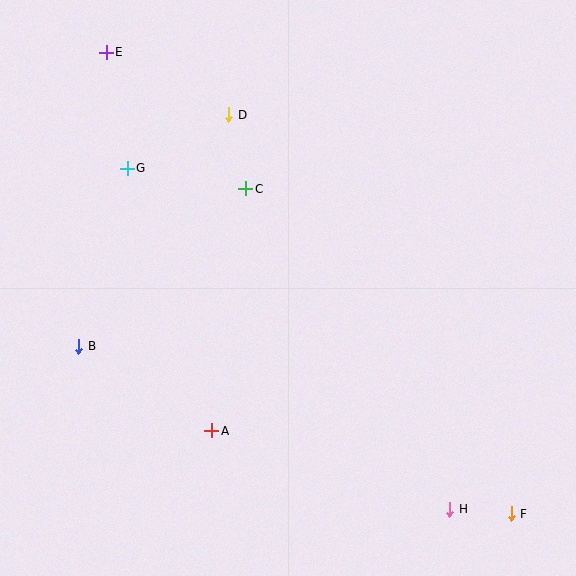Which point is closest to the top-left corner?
Point E is closest to the top-left corner.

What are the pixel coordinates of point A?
Point A is at (212, 431).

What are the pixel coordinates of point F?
Point F is at (511, 514).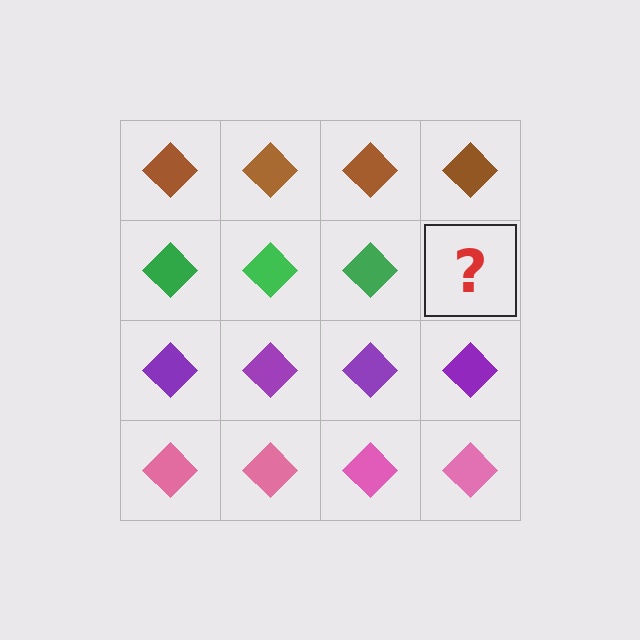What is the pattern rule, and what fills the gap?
The rule is that each row has a consistent color. The gap should be filled with a green diamond.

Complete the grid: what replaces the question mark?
The question mark should be replaced with a green diamond.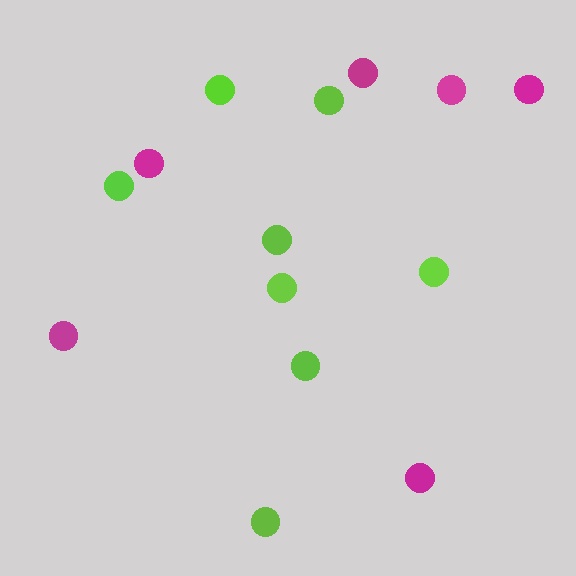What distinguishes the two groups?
There are 2 groups: one group of lime circles (8) and one group of magenta circles (6).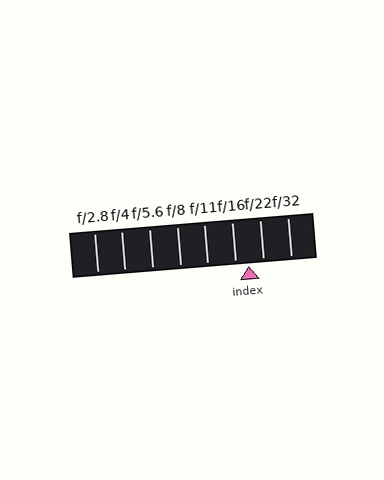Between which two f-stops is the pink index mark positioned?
The index mark is between f/16 and f/22.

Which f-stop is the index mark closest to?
The index mark is closest to f/16.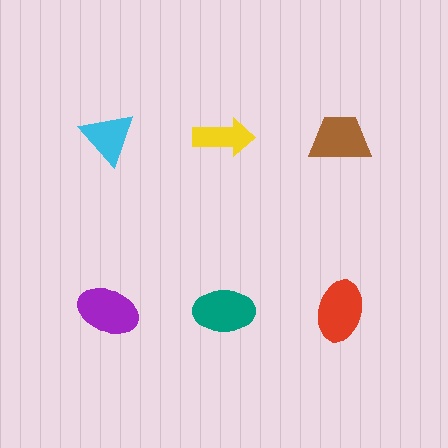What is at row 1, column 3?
A brown trapezoid.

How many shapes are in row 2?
3 shapes.